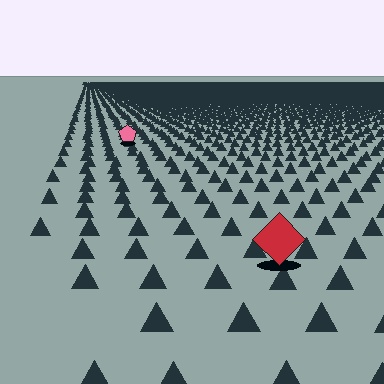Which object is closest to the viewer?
The red diamond is closest. The texture marks near it are larger and more spread out.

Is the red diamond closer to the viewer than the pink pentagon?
Yes. The red diamond is closer — you can tell from the texture gradient: the ground texture is coarser near it.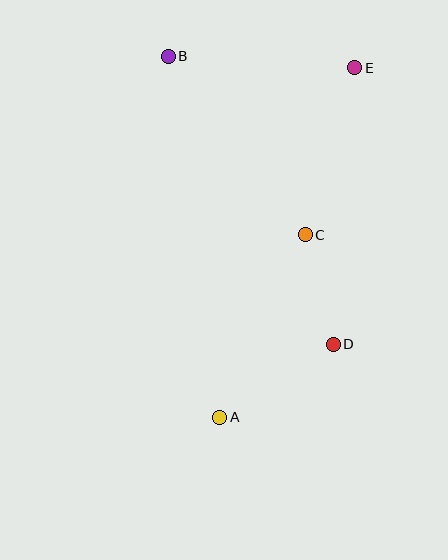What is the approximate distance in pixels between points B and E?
The distance between B and E is approximately 187 pixels.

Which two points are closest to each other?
Points C and D are closest to each other.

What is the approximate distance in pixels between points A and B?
The distance between A and B is approximately 365 pixels.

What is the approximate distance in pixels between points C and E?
The distance between C and E is approximately 174 pixels.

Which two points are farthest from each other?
Points A and E are farthest from each other.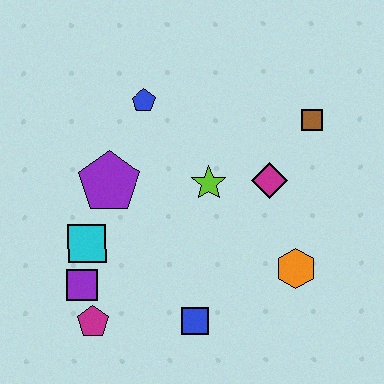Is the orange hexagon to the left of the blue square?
No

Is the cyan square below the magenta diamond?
Yes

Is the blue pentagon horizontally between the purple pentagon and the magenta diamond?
Yes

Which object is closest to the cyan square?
The purple square is closest to the cyan square.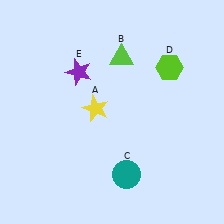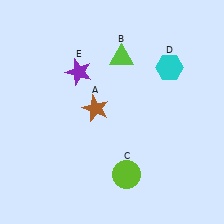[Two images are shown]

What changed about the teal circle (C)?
In Image 1, C is teal. In Image 2, it changed to lime.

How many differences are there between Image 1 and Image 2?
There are 3 differences between the two images.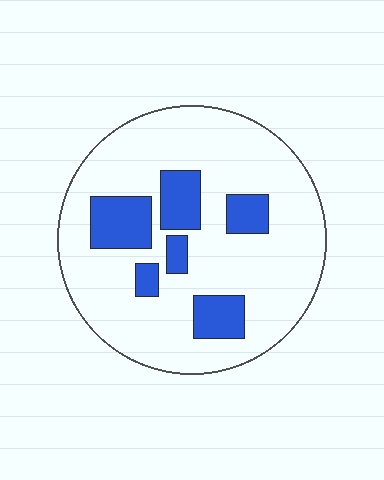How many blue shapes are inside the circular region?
6.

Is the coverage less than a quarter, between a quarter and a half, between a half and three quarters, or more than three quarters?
Less than a quarter.